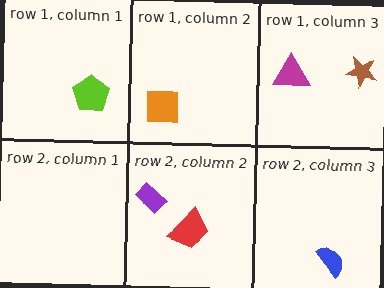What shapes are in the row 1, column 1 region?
The lime pentagon.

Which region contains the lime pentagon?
The row 1, column 1 region.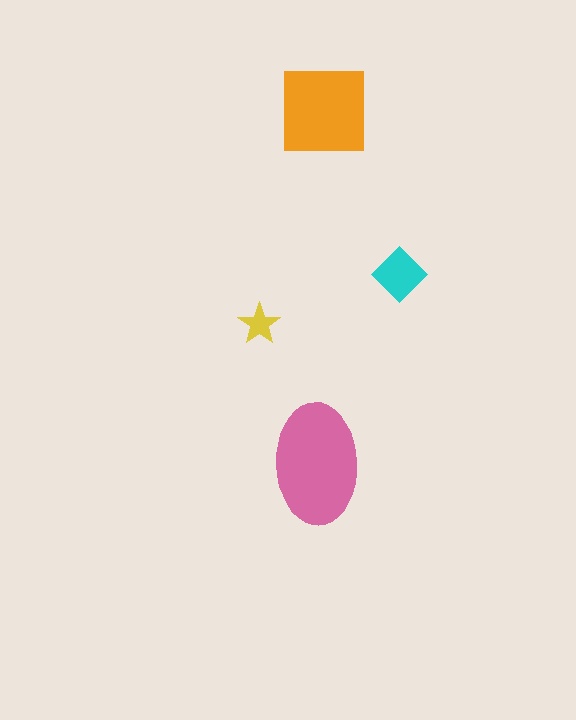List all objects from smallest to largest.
The yellow star, the cyan diamond, the orange square, the pink ellipse.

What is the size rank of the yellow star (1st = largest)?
4th.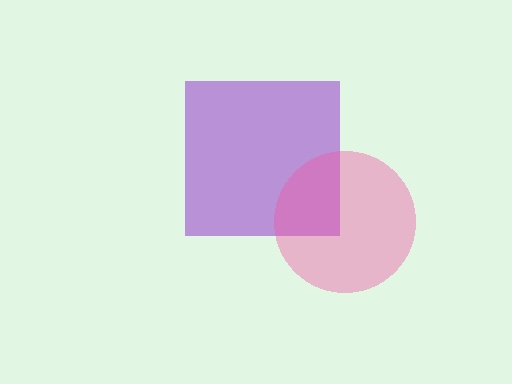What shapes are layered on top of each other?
The layered shapes are: a purple square, a pink circle.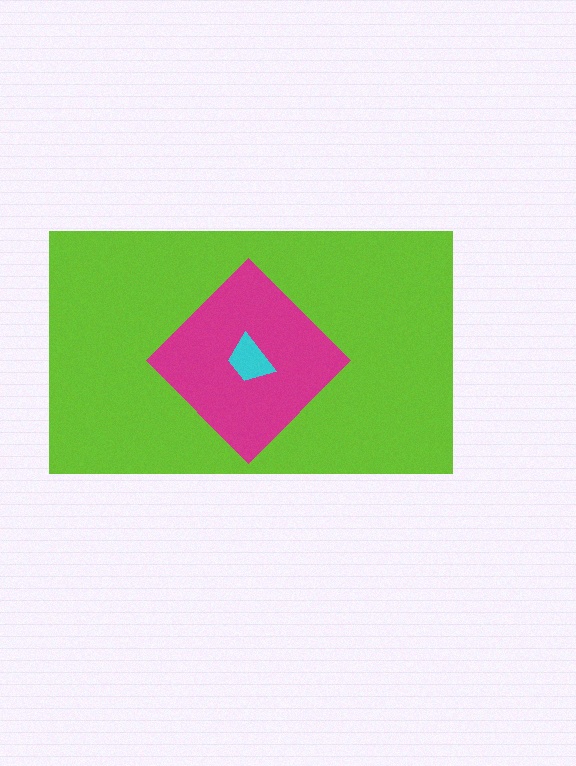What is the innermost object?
The cyan trapezoid.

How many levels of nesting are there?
3.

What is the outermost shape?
The lime rectangle.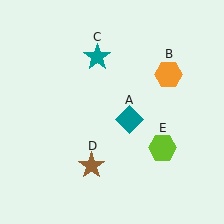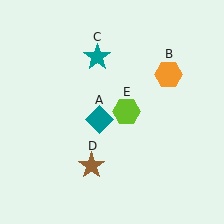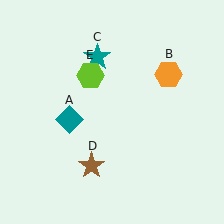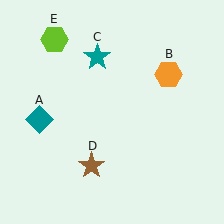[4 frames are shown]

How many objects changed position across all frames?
2 objects changed position: teal diamond (object A), lime hexagon (object E).